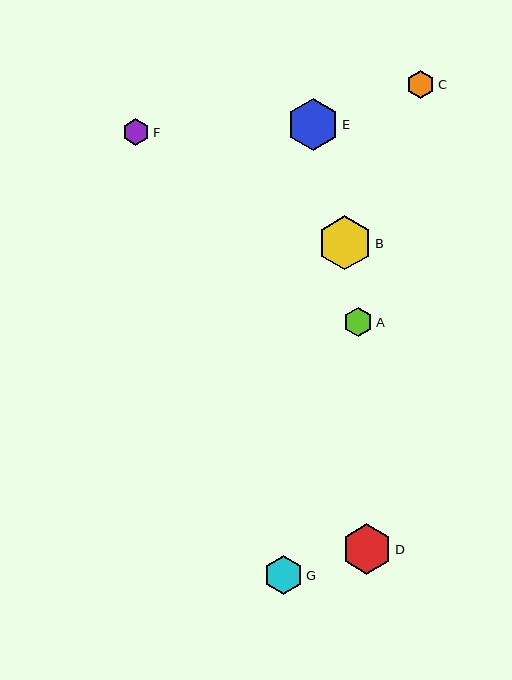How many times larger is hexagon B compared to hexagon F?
Hexagon B is approximately 2.0 times the size of hexagon F.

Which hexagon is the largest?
Hexagon B is the largest with a size of approximately 54 pixels.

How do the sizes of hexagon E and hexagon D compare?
Hexagon E and hexagon D are approximately the same size.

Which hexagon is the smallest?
Hexagon F is the smallest with a size of approximately 27 pixels.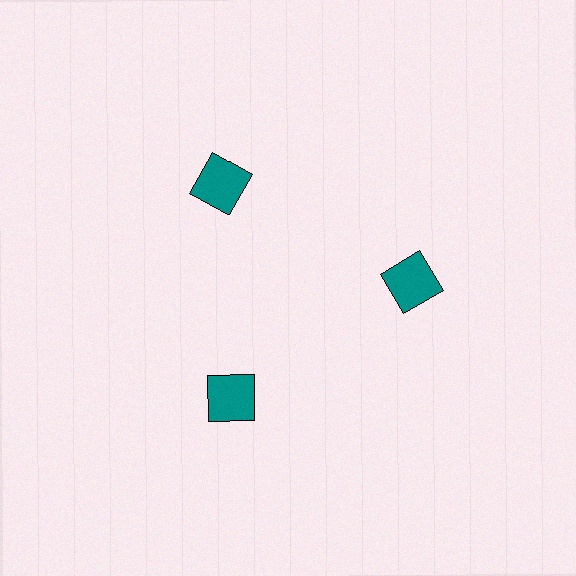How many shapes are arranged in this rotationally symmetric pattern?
There are 3 shapes, arranged in 3 groups of 1.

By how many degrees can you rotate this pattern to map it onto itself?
The pattern maps onto itself every 120 degrees of rotation.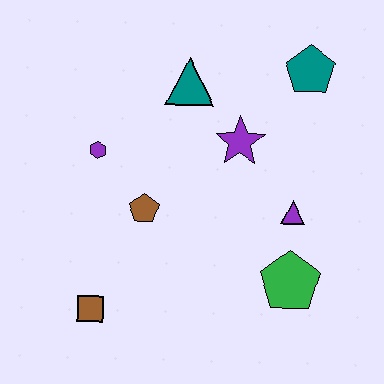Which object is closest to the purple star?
The teal triangle is closest to the purple star.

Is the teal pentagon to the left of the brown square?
No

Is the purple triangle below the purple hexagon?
Yes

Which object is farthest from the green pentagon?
The purple hexagon is farthest from the green pentagon.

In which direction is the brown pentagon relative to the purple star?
The brown pentagon is to the left of the purple star.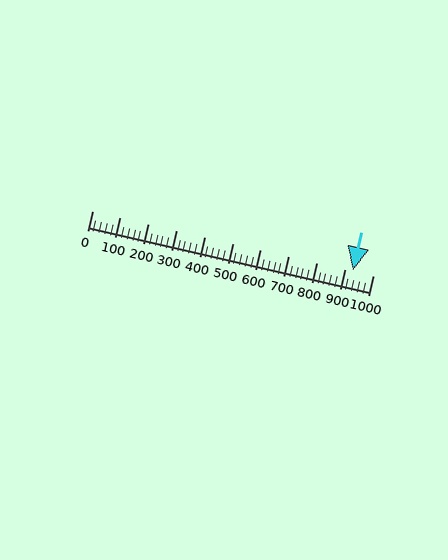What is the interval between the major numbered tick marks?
The major tick marks are spaced 100 units apart.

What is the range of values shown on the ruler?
The ruler shows values from 0 to 1000.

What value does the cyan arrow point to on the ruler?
The cyan arrow points to approximately 928.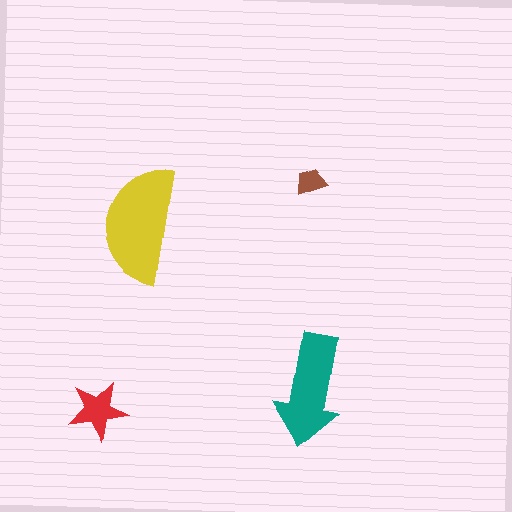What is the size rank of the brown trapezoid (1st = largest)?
4th.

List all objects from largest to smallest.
The yellow semicircle, the teal arrow, the red star, the brown trapezoid.